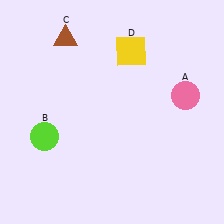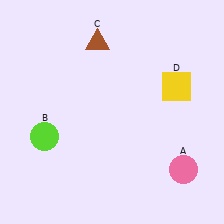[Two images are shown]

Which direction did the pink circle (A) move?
The pink circle (A) moved down.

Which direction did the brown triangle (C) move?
The brown triangle (C) moved right.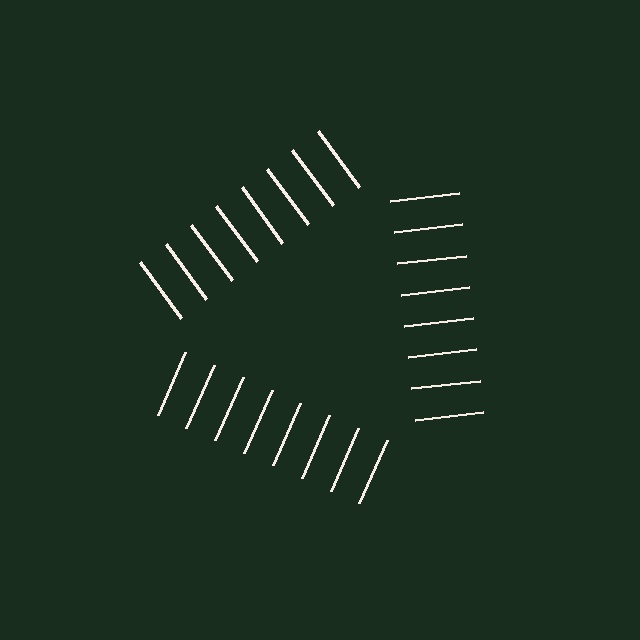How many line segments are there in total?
24 — 8 along each of the 3 edges.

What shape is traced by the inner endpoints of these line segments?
An illusory triangle — the line segments terminate on its edges but no continuous stroke is drawn.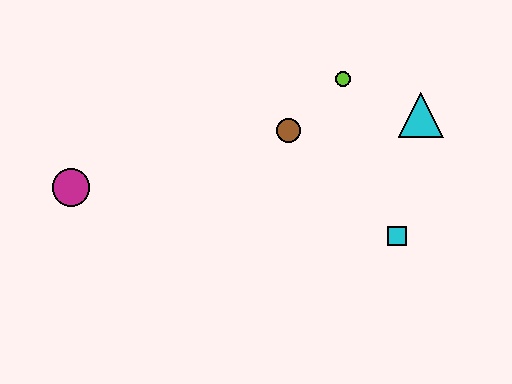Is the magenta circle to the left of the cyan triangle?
Yes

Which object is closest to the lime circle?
The brown circle is closest to the lime circle.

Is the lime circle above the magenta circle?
Yes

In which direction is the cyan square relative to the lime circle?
The cyan square is below the lime circle.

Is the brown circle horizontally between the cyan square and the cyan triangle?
No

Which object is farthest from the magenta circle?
The cyan triangle is farthest from the magenta circle.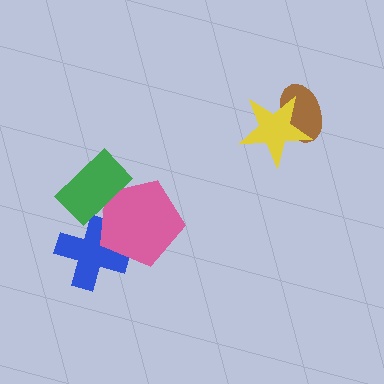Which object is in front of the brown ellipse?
The yellow star is in front of the brown ellipse.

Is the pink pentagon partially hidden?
Yes, it is partially covered by another shape.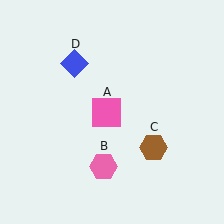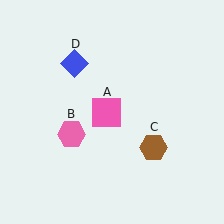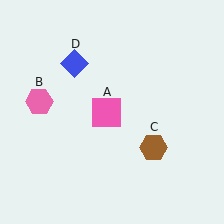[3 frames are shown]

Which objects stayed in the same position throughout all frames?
Pink square (object A) and brown hexagon (object C) and blue diamond (object D) remained stationary.